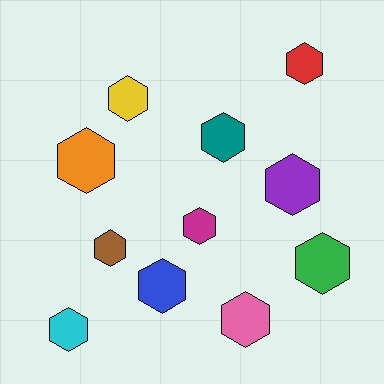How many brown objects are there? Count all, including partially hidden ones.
There is 1 brown object.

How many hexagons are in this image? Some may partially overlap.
There are 11 hexagons.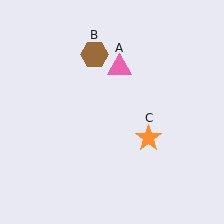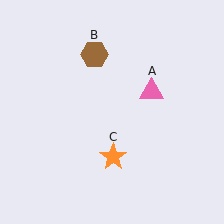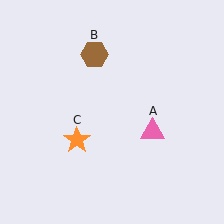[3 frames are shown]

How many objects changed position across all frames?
2 objects changed position: pink triangle (object A), orange star (object C).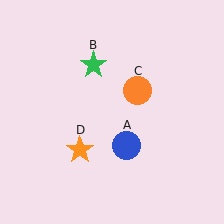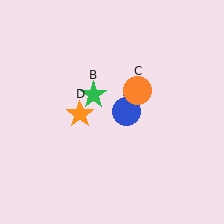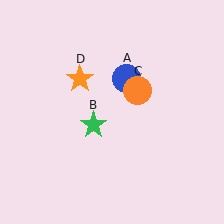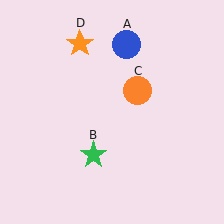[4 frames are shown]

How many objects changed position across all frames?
3 objects changed position: blue circle (object A), green star (object B), orange star (object D).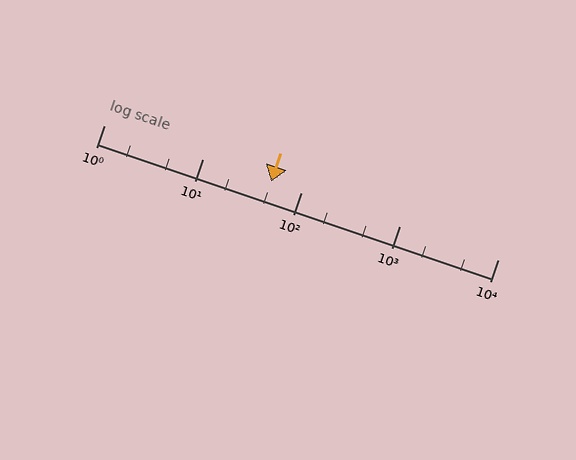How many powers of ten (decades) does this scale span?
The scale spans 4 decades, from 1 to 10000.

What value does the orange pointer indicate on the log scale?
The pointer indicates approximately 50.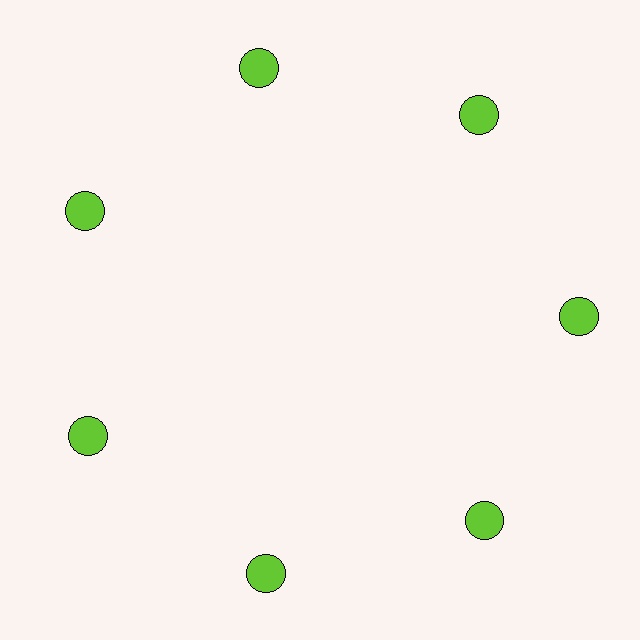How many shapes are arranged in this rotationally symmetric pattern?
There are 7 shapes, arranged in 7 groups of 1.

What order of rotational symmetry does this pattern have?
This pattern has 7-fold rotational symmetry.